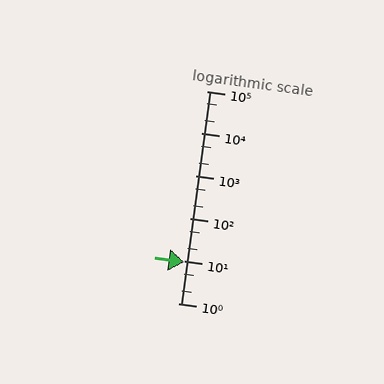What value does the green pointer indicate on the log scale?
The pointer indicates approximately 9.4.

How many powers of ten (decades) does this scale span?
The scale spans 5 decades, from 1 to 100000.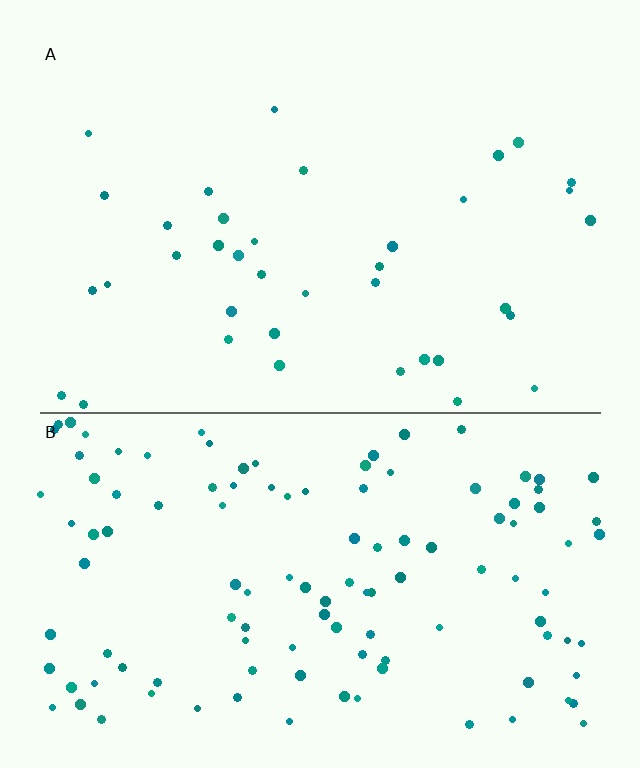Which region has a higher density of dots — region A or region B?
B (the bottom).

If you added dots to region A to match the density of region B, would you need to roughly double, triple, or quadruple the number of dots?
Approximately triple.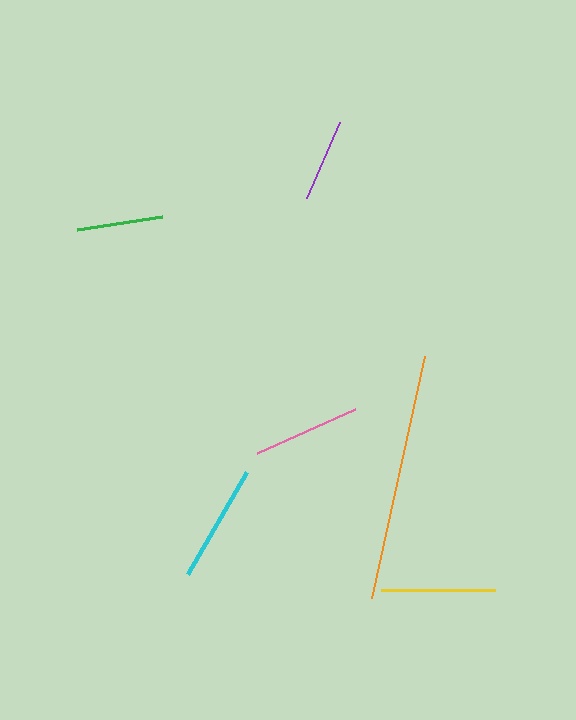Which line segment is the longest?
The orange line is the longest at approximately 248 pixels.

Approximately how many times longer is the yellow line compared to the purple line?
The yellow line is approximately 1.4 times the length of the purple line.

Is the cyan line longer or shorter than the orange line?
The orange line is longer than the cyan line.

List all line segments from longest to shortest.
From longest to shortest: orange, cyan, yellow, pink, green, purple.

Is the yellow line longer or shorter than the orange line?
The orange line is longer than the yellow line.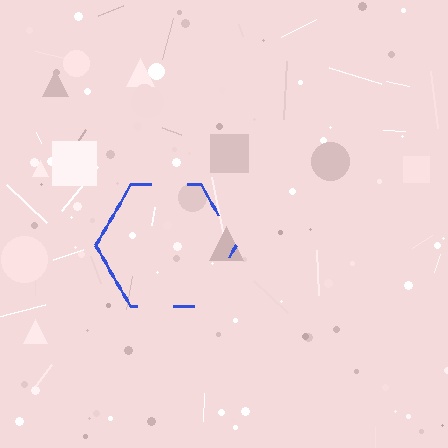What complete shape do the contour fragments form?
The contour fragments form a hexagon.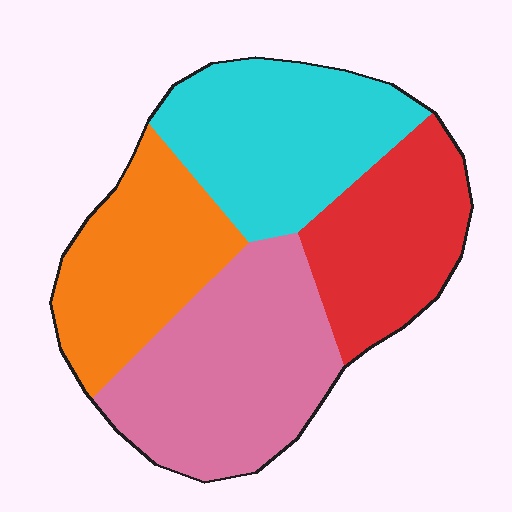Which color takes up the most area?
Pink, at roughly 30%.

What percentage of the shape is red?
Red covers about 20% of the shape.